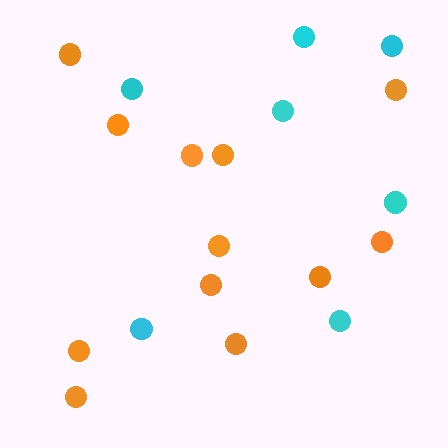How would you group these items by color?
There are 2 groups: one group of cyan circles (7) and one group of orange circles (12).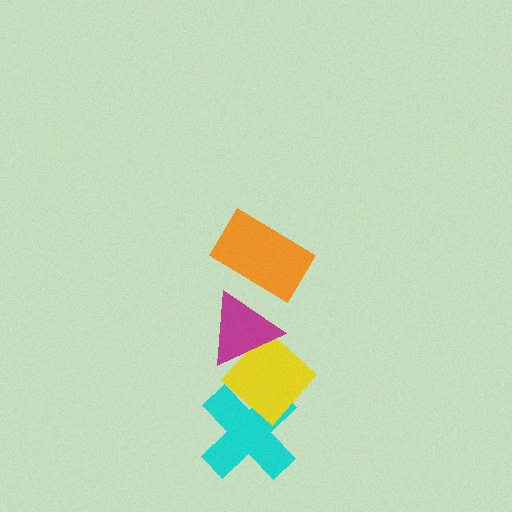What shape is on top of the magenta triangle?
The orange rectangle is on top of the magenta triangle.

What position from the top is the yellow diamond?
The yellow diamond is 3rd from the top.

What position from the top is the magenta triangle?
The magenta triangle is 2nd from the top.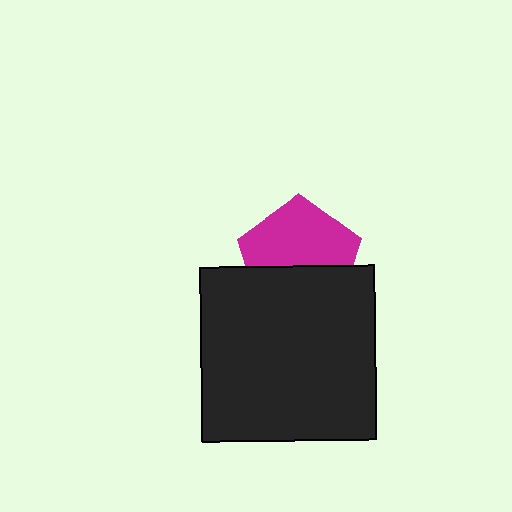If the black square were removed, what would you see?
You would see the complete magenta pentagon.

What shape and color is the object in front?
The object in front is a black square.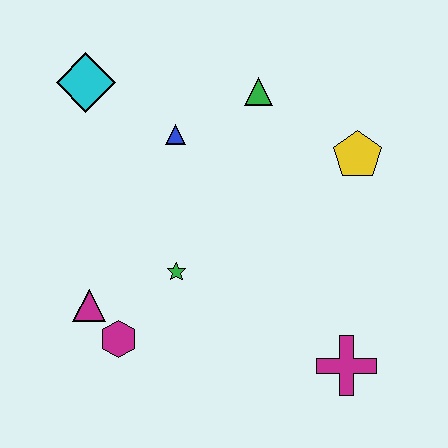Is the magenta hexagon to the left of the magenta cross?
Yes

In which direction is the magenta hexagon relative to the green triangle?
The magenta hexagon is below the green triangle.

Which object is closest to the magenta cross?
The green star is closest to the magenta cross.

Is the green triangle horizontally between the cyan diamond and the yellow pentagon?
Yes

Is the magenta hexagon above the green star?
No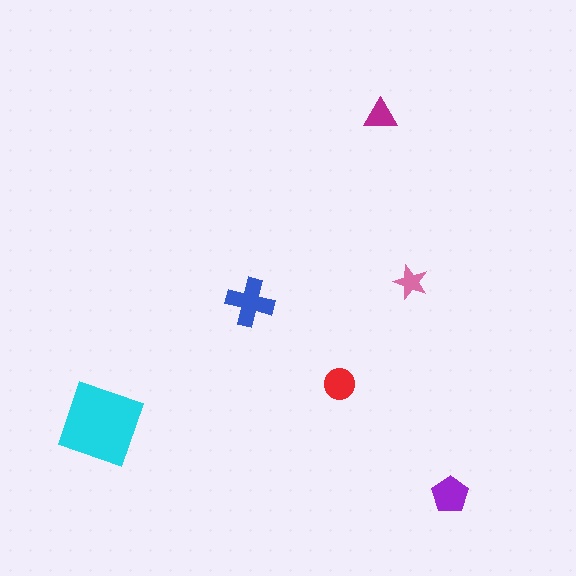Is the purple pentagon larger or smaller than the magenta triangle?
Larger.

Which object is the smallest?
The pink star.